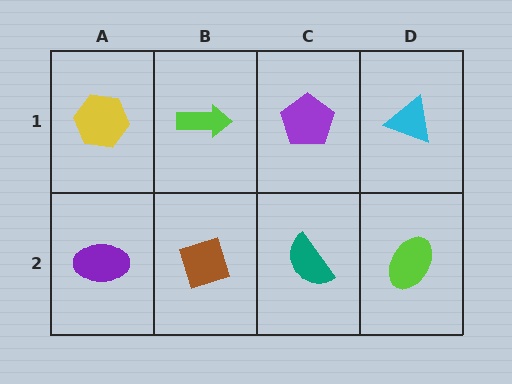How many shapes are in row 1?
4 shapes.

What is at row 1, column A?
A yellow hexagon.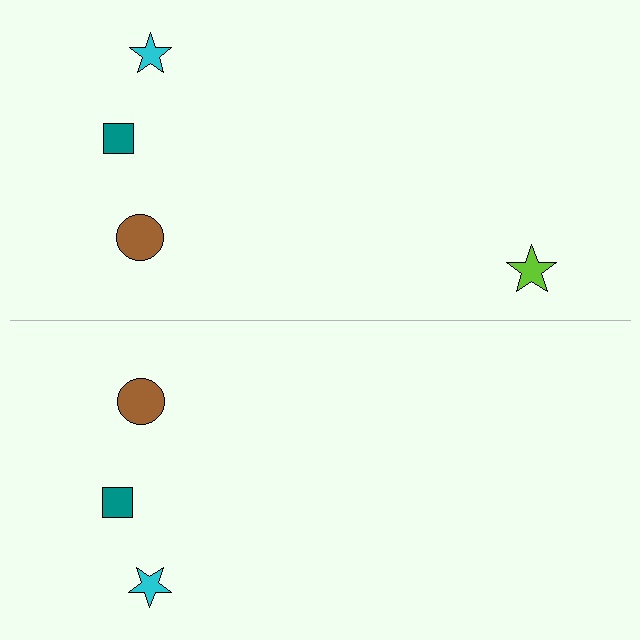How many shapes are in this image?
There are 7 shapes in this image.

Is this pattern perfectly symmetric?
No, the pattern is not perfectly symmetric. A lime star is missing from the bottom side.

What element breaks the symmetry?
A lime star is missing from the bottom side.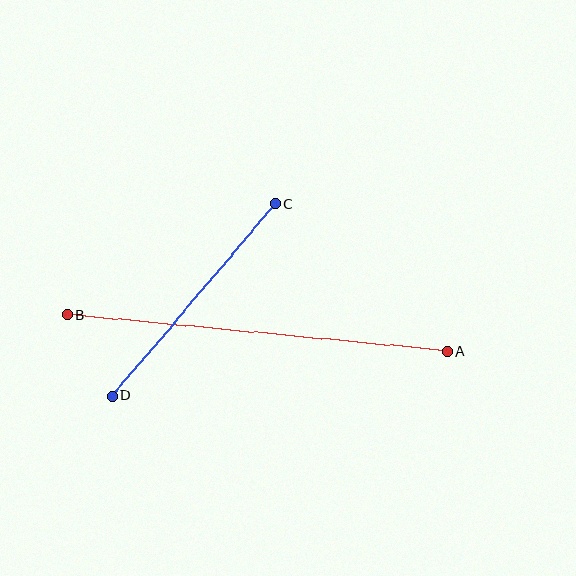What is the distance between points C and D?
The distance is approximately 252 pixels.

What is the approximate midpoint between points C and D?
The midpoint is at approximately (193, 300) pixels.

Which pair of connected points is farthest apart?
Points A and B are farthest apart.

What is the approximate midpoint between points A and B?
The midpoint is at approximately (257, 333) pixels.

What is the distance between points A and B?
The distance is approximately 381 pixels.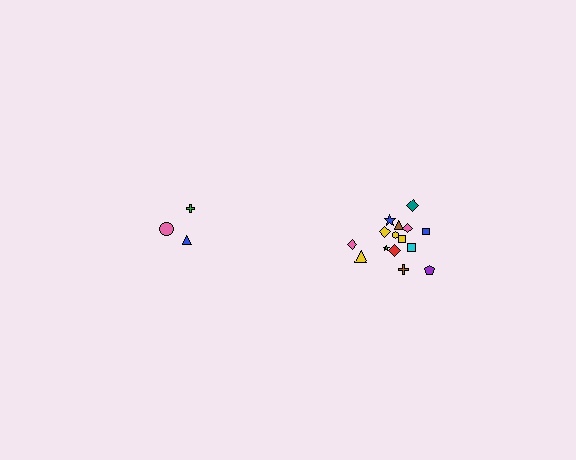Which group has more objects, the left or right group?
The right group.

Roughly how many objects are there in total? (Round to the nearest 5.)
Roughly 20 objects in total.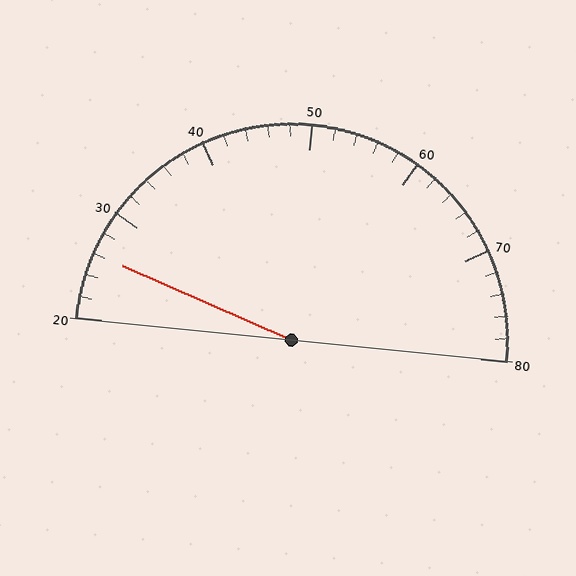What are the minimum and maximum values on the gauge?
The gauge ranges from 20 to 80.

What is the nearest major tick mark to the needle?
The nearest major tick mark is 30.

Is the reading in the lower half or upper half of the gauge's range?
The reading is in the lower half of the range (20 to 80).